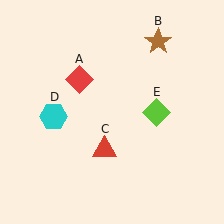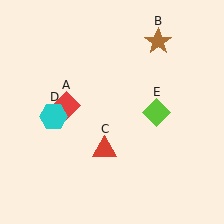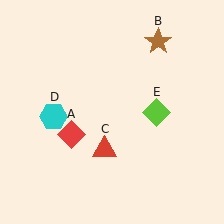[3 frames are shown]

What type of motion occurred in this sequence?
The red diamond (object A) rotated counterclockwise around the center of the scene.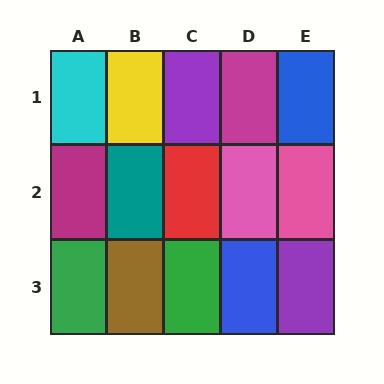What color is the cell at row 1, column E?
Blue.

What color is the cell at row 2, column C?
Red.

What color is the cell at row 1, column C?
Purple.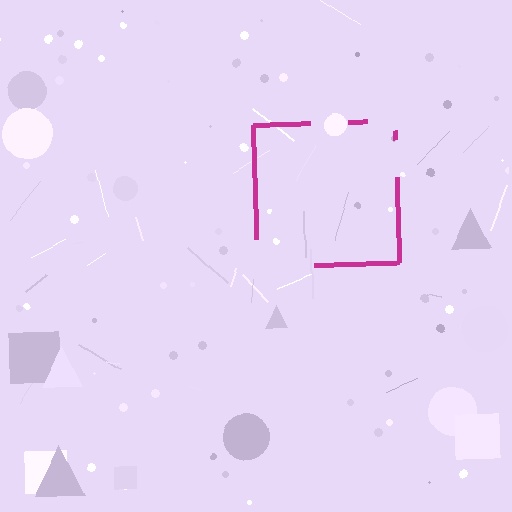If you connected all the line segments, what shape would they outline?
They would outline a square.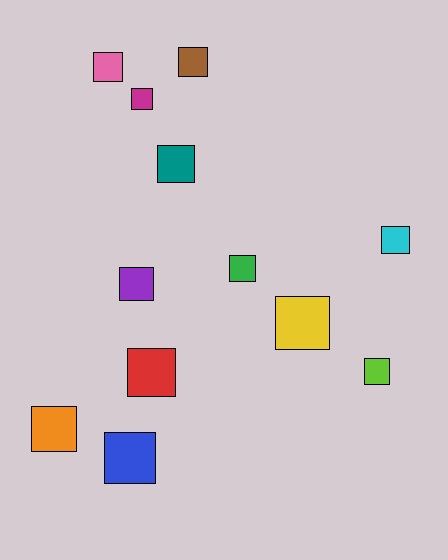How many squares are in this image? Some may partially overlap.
There are 12 squares.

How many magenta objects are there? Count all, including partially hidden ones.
There is 1 magenta object.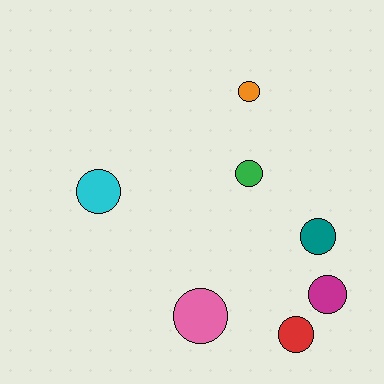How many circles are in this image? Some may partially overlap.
There are 7 circles.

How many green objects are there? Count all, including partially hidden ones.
There is 1 green object.